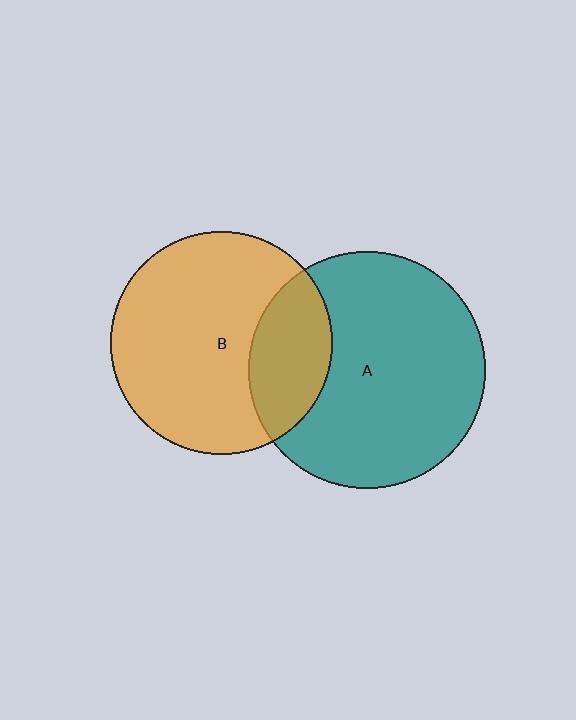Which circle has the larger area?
Circle A (teal).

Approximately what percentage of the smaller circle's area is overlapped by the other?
Approximately 25%.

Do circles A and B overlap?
Yes.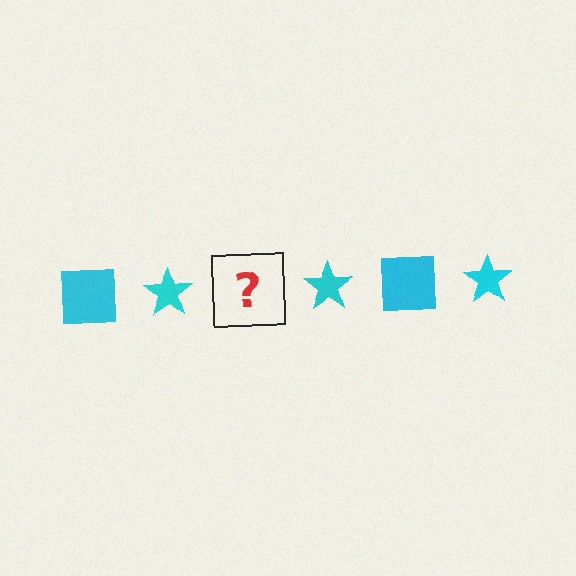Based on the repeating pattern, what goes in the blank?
The blank should be a cyan square.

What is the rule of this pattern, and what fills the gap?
The rule is that the pattern cycles through square, star shapes in cyan. The gap should be filled with a cyan square.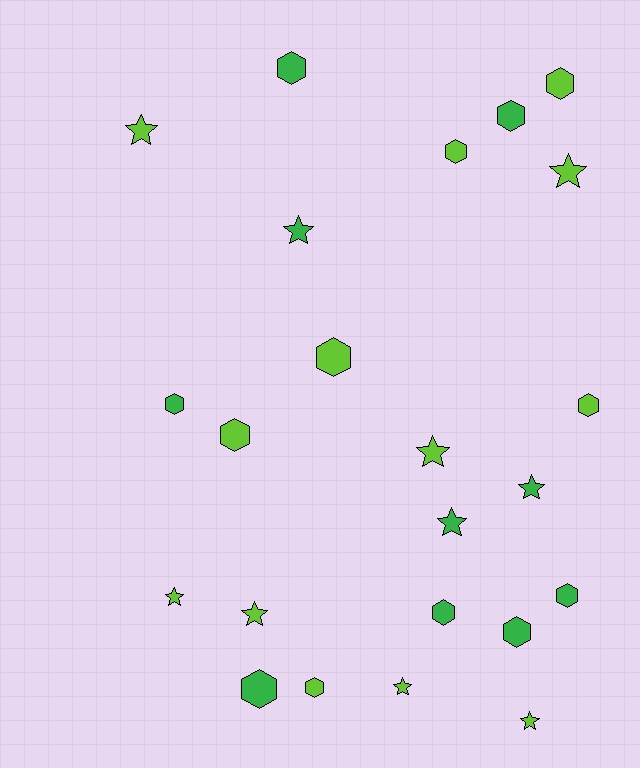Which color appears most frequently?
Lime, with 13 objects.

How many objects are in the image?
There are 23 objects.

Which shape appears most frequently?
Hexagon, with 13 objects.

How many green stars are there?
There are 3 green stars.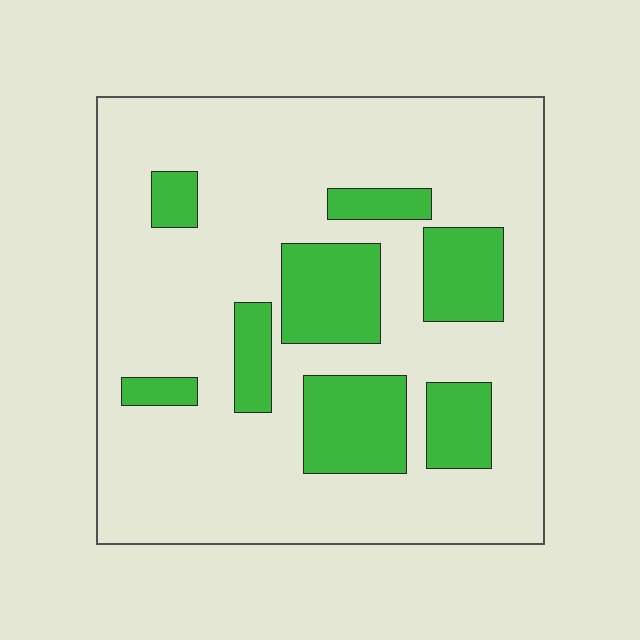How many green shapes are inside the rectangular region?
8.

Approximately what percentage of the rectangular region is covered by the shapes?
Approximately 25%.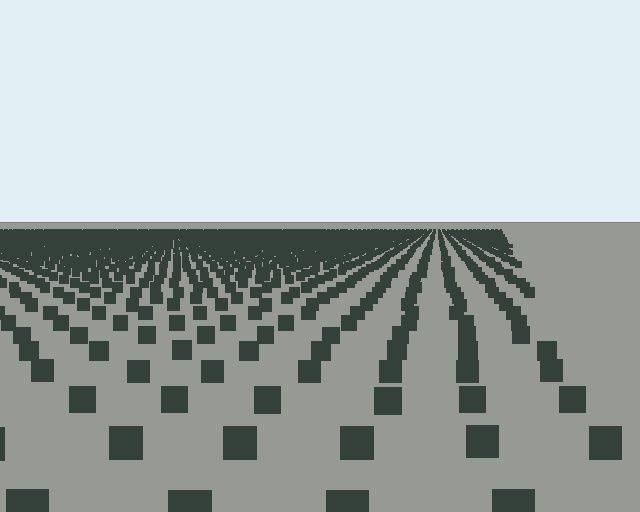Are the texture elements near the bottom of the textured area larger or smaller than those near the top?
Larger. Near the bottom, elements are closer to the viewer and appear at a bigger on-screen size.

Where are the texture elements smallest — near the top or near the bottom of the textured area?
Near the top.